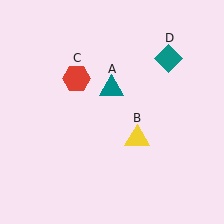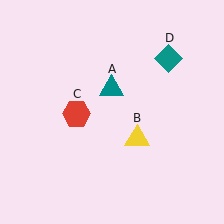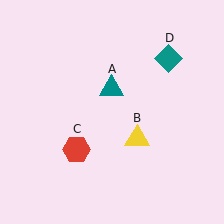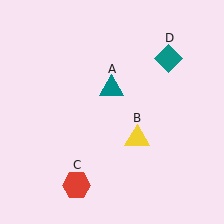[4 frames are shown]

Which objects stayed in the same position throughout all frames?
Teal triangle (object A) and yellow triangle (object B) and teal diamond (object D) remained stationary.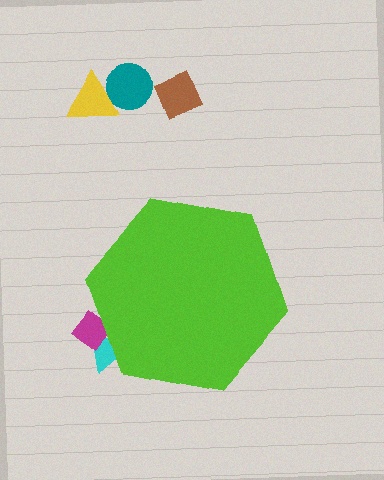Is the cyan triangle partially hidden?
Yes, the cyan triangle is partially hidden behind the lime hexagon.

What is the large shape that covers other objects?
A lime hexagon.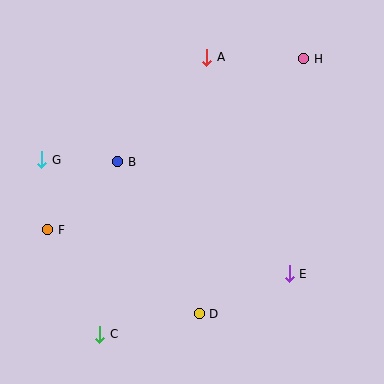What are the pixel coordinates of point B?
Point B is at (118, 162).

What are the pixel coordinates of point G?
Point G is at (42, 160).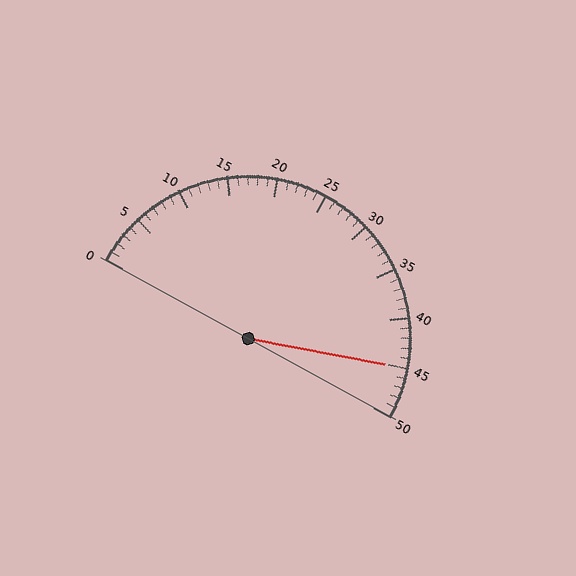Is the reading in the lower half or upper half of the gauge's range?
The reading is in the upper half of the range (0 to 50).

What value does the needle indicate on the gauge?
The needle indicates approximately 45.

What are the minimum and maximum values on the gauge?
The gauge ranges from 0 to 50.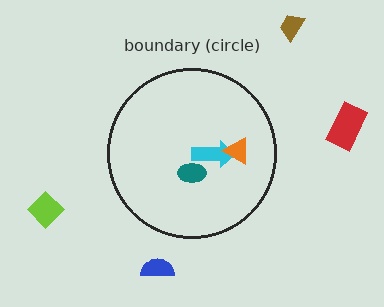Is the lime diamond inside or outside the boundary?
Outside.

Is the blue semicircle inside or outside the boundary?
Outside.